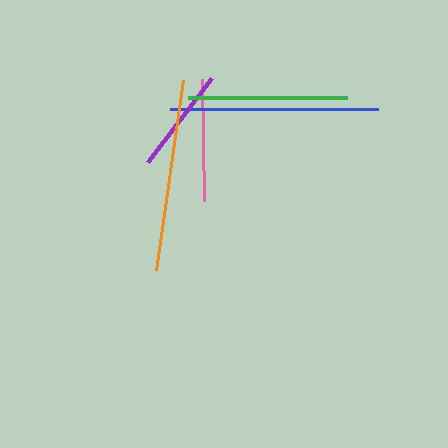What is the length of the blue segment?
The blue segment is approximately 208 pixels long.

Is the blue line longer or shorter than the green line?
The blue line is longer than the green line.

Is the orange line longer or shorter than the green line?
The orange line is longer than the green line.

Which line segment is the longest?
The blue line is the longest at approximately 208 pixels.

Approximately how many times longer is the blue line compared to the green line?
The blue line is approximately 1.3 times the length of the green line.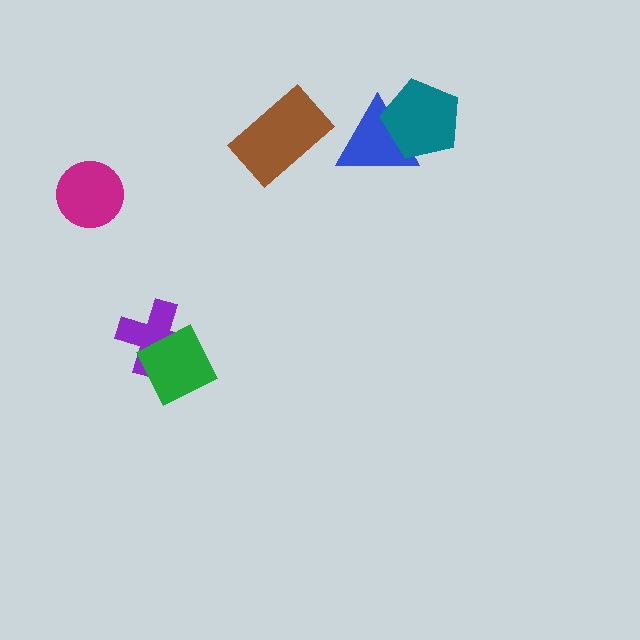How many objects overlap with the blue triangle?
1 object overlaps with the blue triangle.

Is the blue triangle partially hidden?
Yes, it is partially covered by another shape.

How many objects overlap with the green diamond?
1 object overlaps with the green diamond.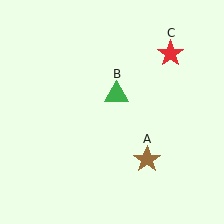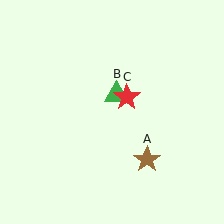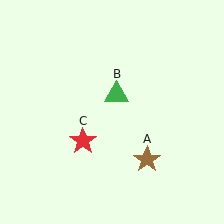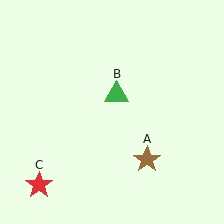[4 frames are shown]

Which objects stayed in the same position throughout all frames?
Brown star (object A) and green triangle (object B) remained stationary.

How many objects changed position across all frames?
1 object changed position: red star (object C).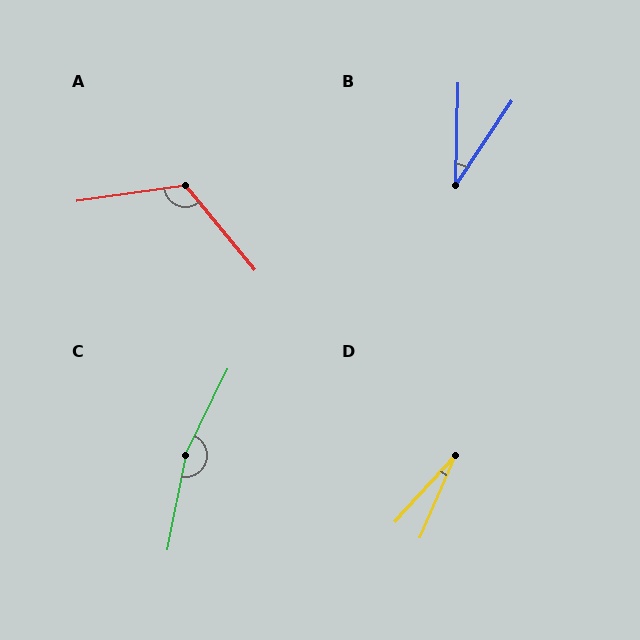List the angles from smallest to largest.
D (19°), B (33°), A (121°), C (165°).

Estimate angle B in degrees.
Approximately 33 degrees.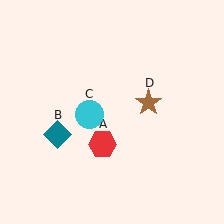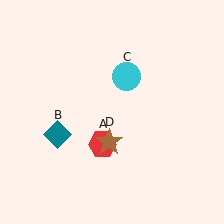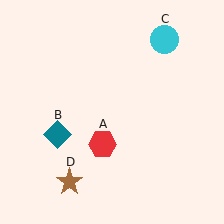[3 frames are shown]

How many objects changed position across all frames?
2 objects changed position: cyan circle (object C), brown star (object D).